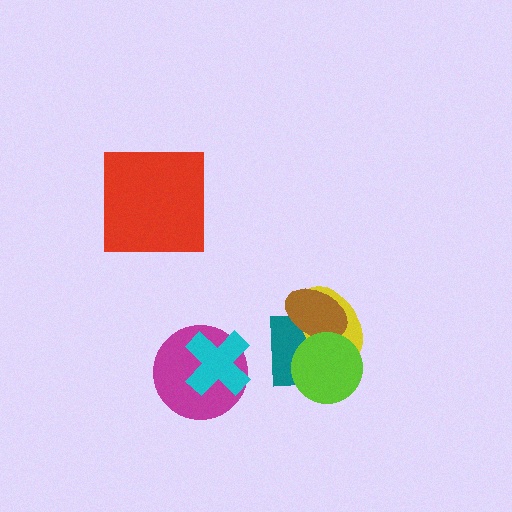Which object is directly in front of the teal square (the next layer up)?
The yellow ellipse is directly in front of the teal square.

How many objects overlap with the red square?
0 objects overlap with the red square.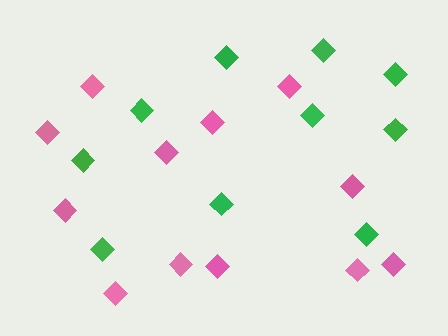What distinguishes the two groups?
There are 2 groups: one group of pink diamonds (12) and one group of green diamonds (10).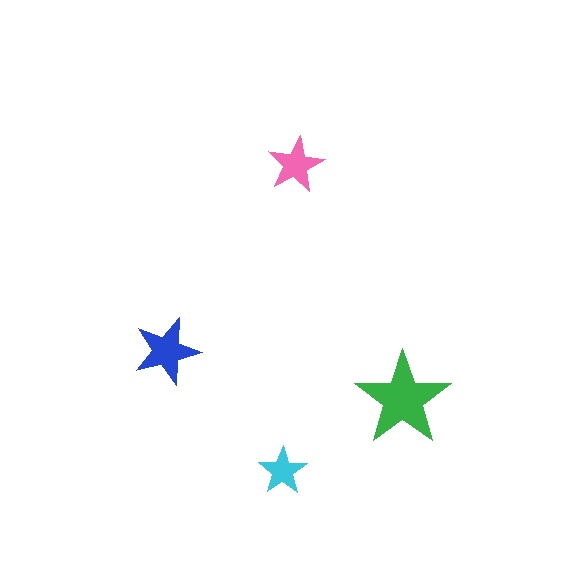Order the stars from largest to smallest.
the green one, the blue one, the pink one, the cyan one.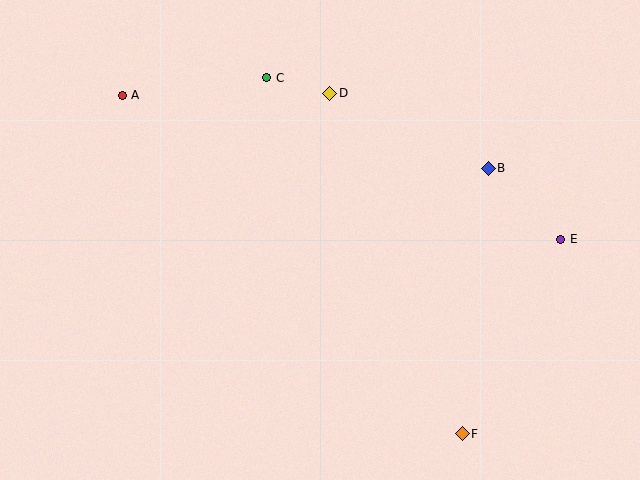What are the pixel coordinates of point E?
Point E is at (561, 239).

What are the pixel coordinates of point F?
Point F is at (462, 434).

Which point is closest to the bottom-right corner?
Point F is closest to the bottom-right corner.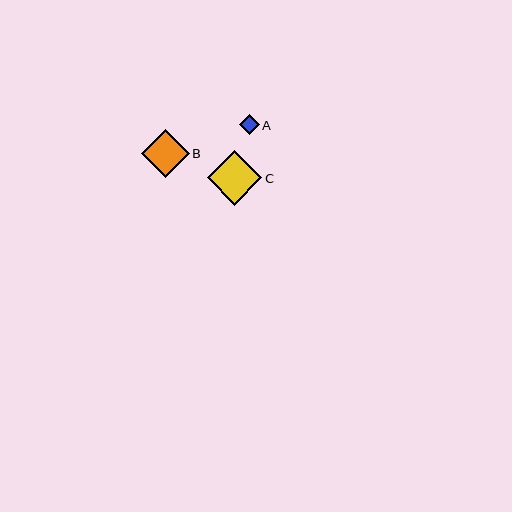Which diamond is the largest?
Diamond C is the largest with a size of approximately 54 pixels.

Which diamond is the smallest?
Diamond A is the smallest with a size of approximately 20 pixels.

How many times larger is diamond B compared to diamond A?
Diamond B is approximately 2.4 times the size of diamond A.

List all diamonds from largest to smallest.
From largest to smallest: C, B, A.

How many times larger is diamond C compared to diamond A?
Diamond C is approximately 2.7 times the size of diamond A.